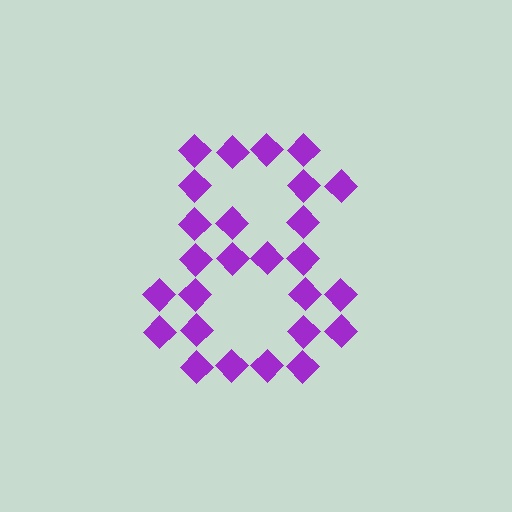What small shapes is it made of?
It is made of small diamonds.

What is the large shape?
The large shape is the digit 8.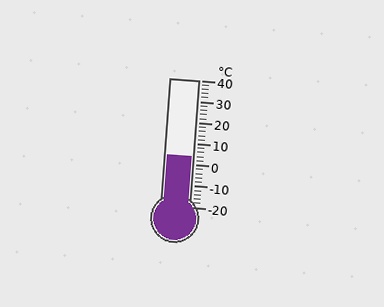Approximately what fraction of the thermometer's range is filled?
The thermometer is filled to approximately 40% of its range.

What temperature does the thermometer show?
The thermometer shows approximately 4°C.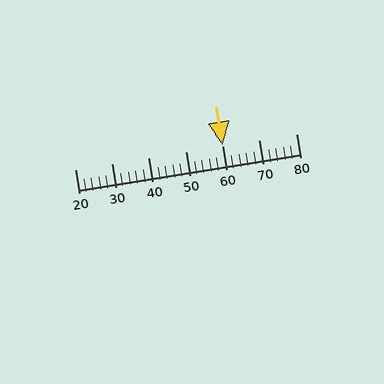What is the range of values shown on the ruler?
The ruler shows values from 20 to 80.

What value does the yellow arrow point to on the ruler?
The yellow arrow points to approximately 60.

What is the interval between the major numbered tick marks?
The major tick marks are spaced 10 units apart.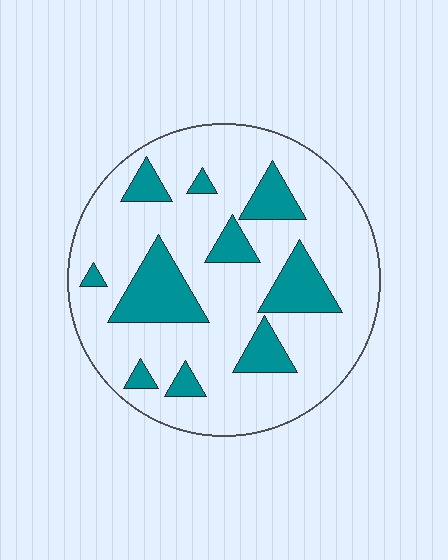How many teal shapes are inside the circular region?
10.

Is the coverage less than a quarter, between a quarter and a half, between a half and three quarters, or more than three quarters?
Less than a quarter.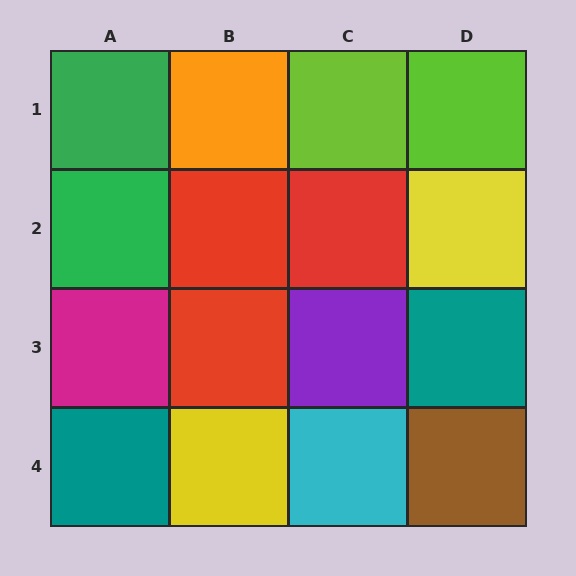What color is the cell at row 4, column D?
Brown.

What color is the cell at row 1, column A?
Green.